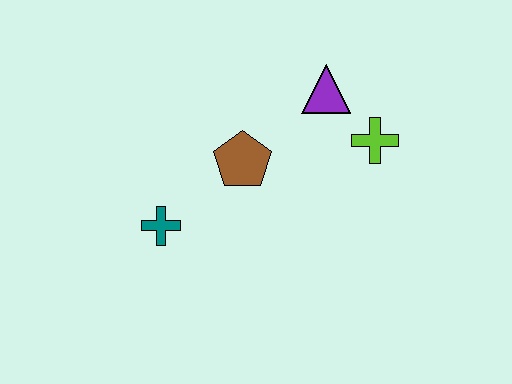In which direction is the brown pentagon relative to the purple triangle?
The brown pentagon is to the left of the purple triangle.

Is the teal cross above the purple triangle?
No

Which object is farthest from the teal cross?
The lime cross is farthest from the teal cross.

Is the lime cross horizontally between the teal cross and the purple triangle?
No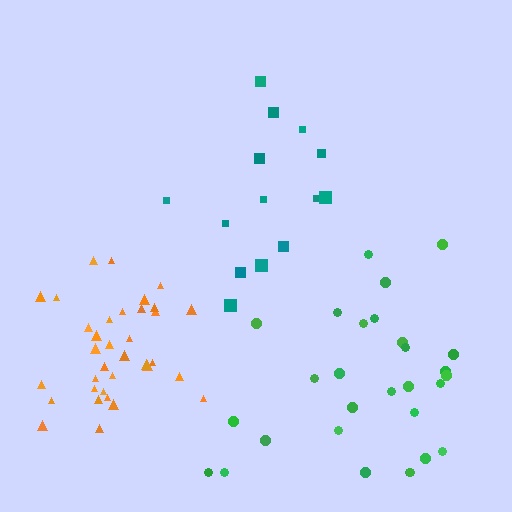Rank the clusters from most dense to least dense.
orange, green, teal.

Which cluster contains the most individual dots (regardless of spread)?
Orange (35).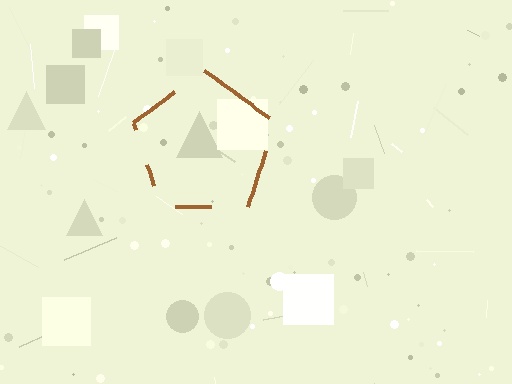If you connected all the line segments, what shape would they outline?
They would outline a pentagon.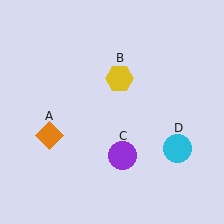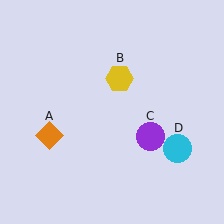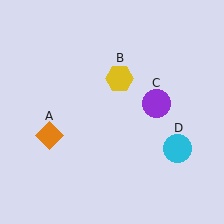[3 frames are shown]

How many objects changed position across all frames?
1 object changed position: purple circle (object C).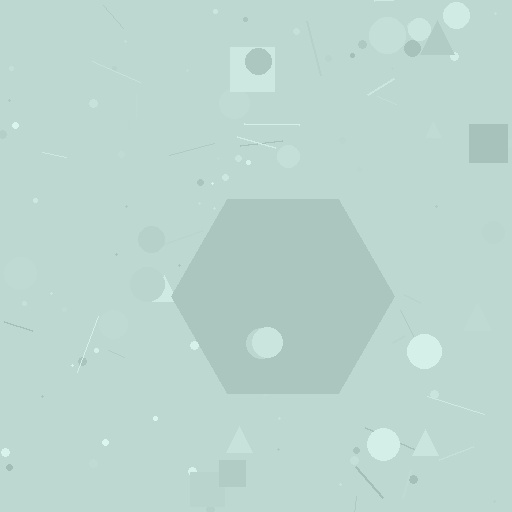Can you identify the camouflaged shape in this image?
The camouflaged shape is a hexagon.